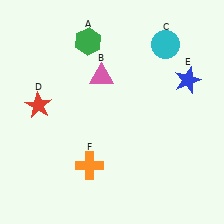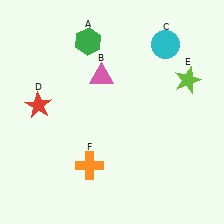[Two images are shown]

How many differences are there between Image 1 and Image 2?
There is 1 difference between the two images.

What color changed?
The star (E) changed from blue in Image 1 to lime in Image 2.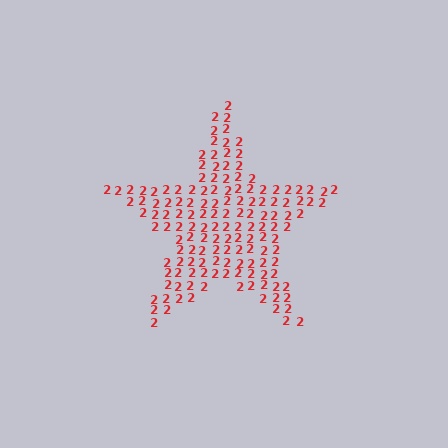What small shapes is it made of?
It is made of small digit 2's.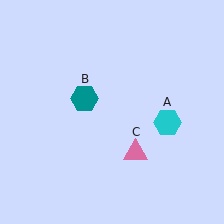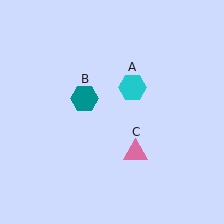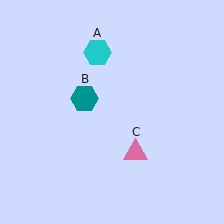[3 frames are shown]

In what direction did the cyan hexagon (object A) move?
The cyan hexagon (object A) moved up and to the left.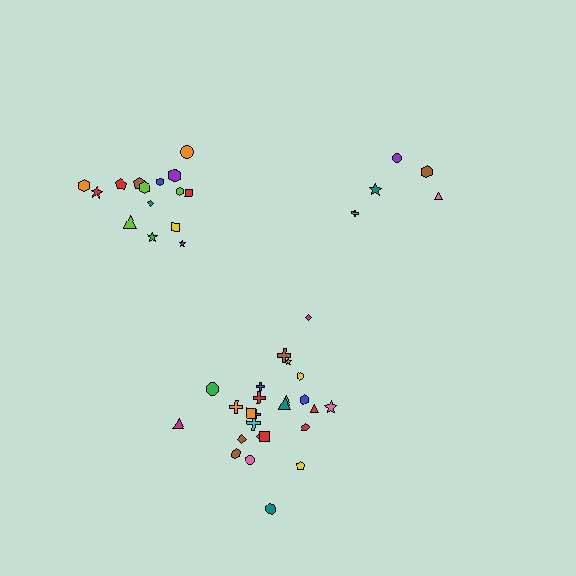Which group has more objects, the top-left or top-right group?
The top-left group.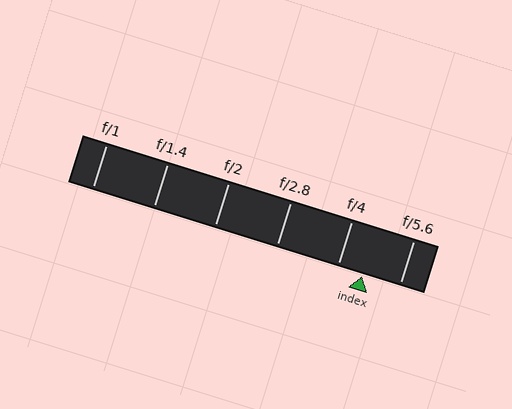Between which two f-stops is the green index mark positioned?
The index mark is between f/4 and f/5.6.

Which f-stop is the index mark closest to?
The index mark is closest to f/4.